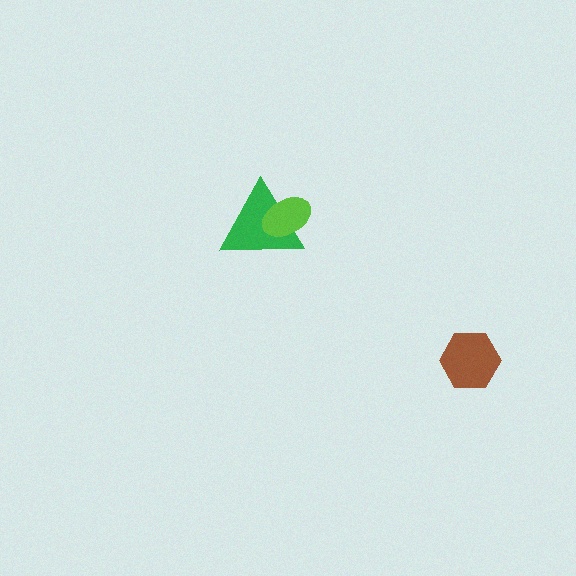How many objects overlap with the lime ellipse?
1 object overlaps with the lime ellipse.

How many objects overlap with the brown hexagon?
0 objects overlap with the brown hexagon.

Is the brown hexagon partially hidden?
No, no other shape covers it.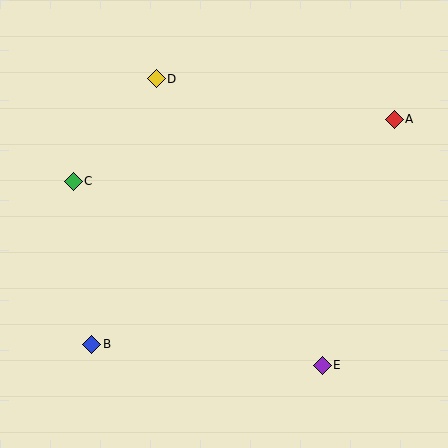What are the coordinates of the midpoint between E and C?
The midpoint between E and C is at (198, 273).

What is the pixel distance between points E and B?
The distance between E and B is 231 pixels.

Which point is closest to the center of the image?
Point C at (73, 181) is closest to the center.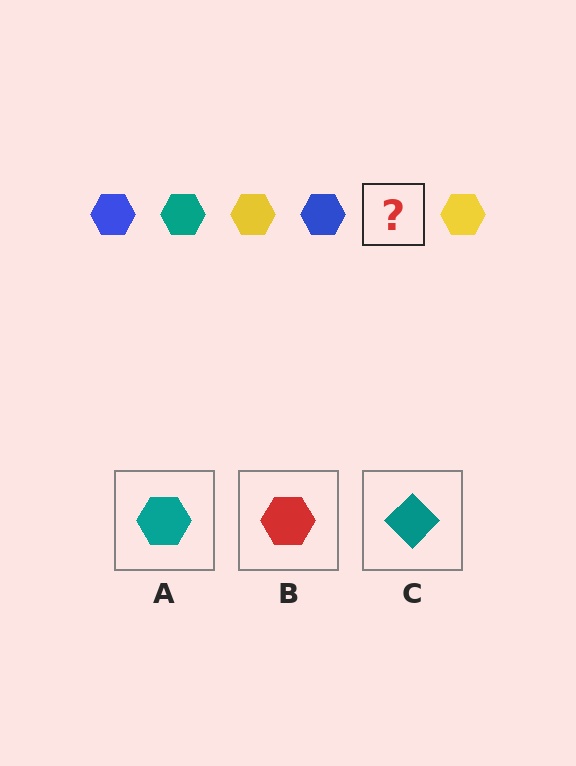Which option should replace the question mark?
Option A.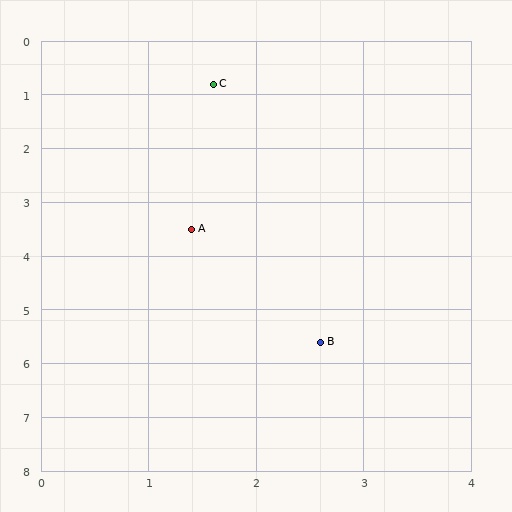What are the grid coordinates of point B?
Point B is at approximately (2.6, 5.6).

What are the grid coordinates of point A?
Point A is at approximately (1.4, 3.5).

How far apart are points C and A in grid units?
Points C and A are about 2.7 grid units apart.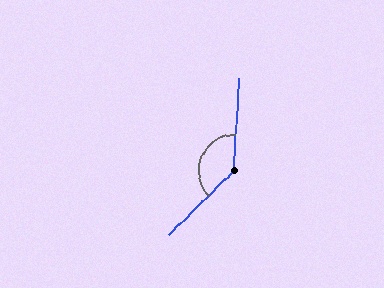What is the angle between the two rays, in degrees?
Approximately 138 degrees.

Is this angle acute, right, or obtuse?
It is obtuse.